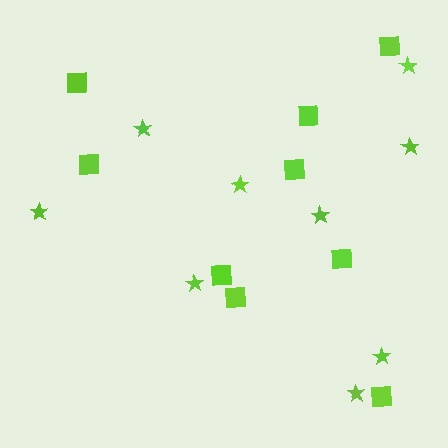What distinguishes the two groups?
There are 2 groups: one group of stars (9) and one group of squares (9).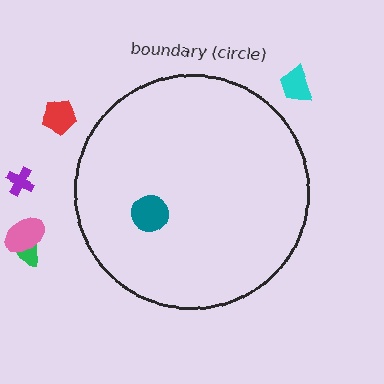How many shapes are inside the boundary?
1 inside, 5 outside.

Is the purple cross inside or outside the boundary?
Outside.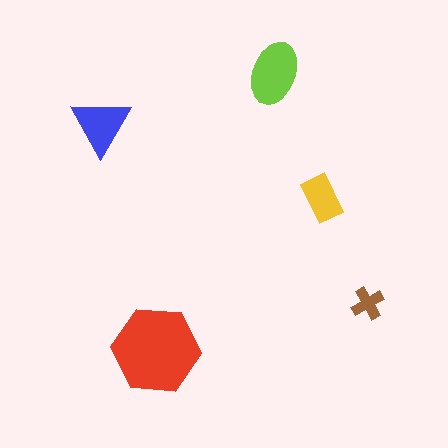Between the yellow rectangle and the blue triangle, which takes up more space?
The blue triangle.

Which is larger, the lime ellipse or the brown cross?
The lime ellipse.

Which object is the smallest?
The brown cross.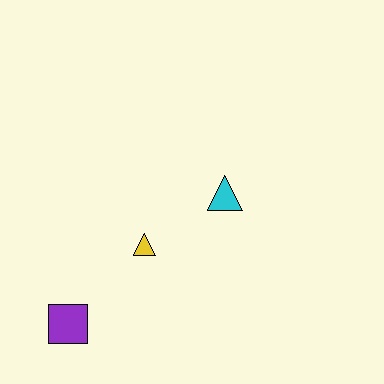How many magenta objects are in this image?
There are no magenta objects.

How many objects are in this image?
There are 3 objects.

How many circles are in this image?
There are no circles.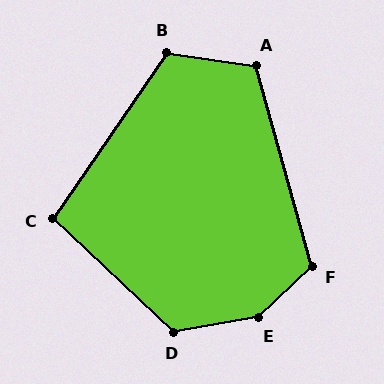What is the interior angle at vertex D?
Approximately 126 degrees (obtuse).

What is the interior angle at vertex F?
Approximately 117 degrees (obtuse).